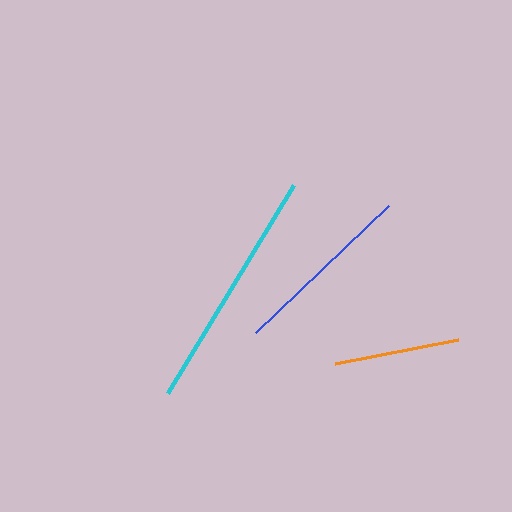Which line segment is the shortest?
The orange line is the shortest at approximately 126 pixels.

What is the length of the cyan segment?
The cyan segment is approximately 243 pixels long.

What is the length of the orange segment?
The orange segment is approximately 126 pixels long.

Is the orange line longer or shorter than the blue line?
The blue line is longer than the orange line.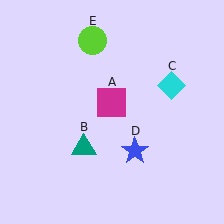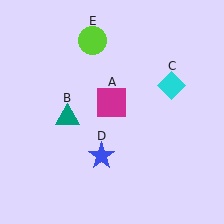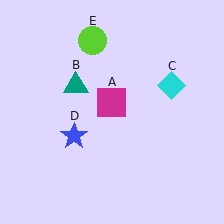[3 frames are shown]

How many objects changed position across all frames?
2 objects changed position: teal triangle (object B), blue star (object D).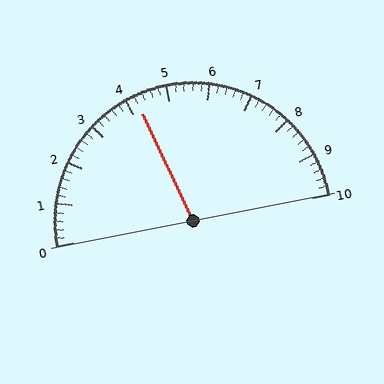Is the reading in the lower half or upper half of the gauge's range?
The reading is in the lower half of the range (0 to 10).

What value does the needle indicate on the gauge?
The needle indicates approximately 4.2.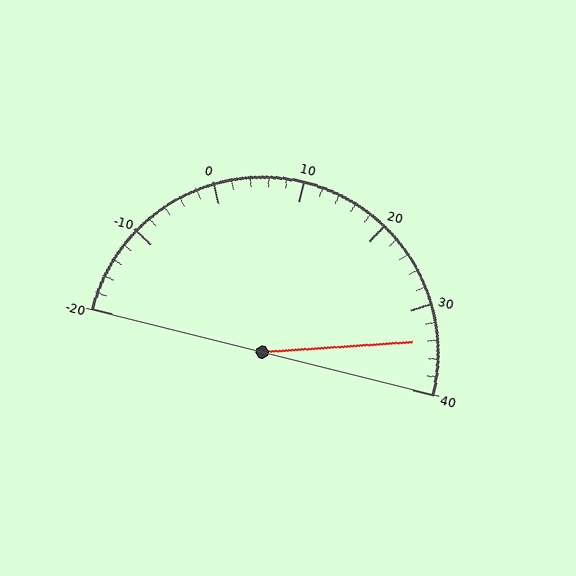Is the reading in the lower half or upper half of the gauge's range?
The reading is in the upper half of the range (-20 to 40).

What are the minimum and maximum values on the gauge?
The gauge ranges from -20 to 40.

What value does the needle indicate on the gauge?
The needle indicates approximately 34.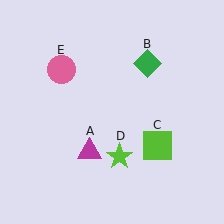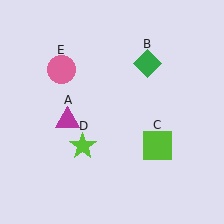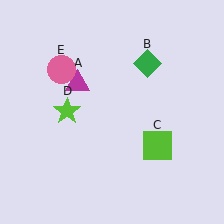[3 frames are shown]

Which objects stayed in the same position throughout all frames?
Green diamond (object B) and lime square (object C) and pink circle (object E) remained stationary.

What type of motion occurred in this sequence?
The magenta triangle (object A), lime star (object D) rotated clockwise around the center of the scene.